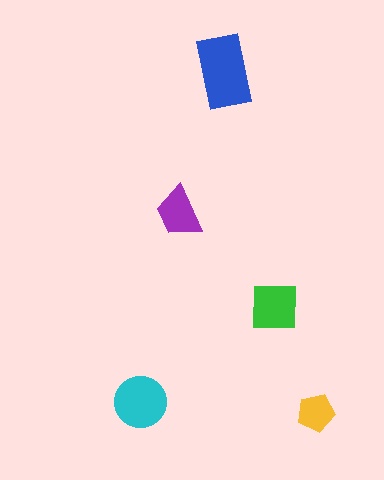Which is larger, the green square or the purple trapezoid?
The green square.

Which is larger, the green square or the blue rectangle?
The blue rectangle.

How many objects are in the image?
There are 5 objects in the image.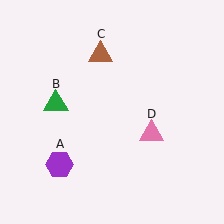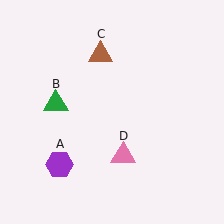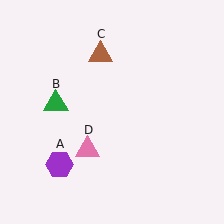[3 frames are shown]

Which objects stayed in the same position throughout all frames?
Purple hexagon (object A) and green triangle (object B) and brown triangle (object C) remained stationary.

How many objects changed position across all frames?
1 object changed position: pink triangle (object D).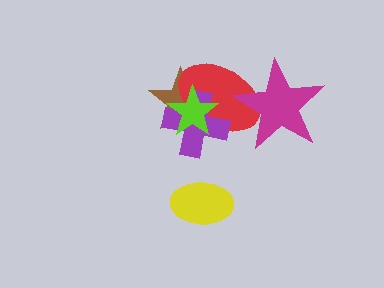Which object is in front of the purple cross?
The lime star is in front of the purple cross.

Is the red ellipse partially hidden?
Yes, it is partially covered by another shape.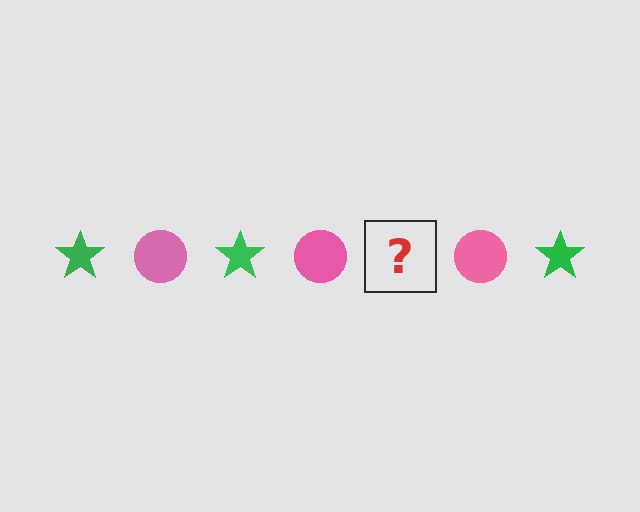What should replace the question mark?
The question mark should be replaced with a green star.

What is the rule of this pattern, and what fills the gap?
The rule is that the pattern alternates between green star and pink circle. The gap should be filled with a green star.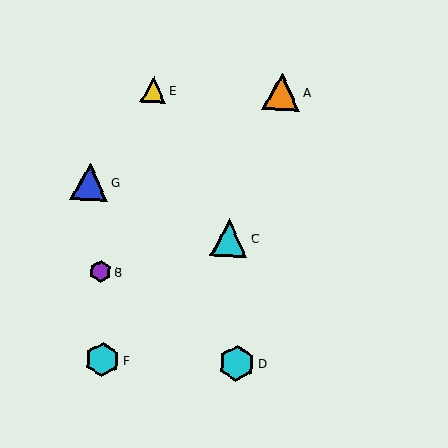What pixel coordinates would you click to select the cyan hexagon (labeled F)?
Click at (102, 360) to select the cyan hexagon F.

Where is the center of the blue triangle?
The center of the blue triangle is at (89, 182).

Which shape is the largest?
The cyan triangle (labeled C) is the largest.